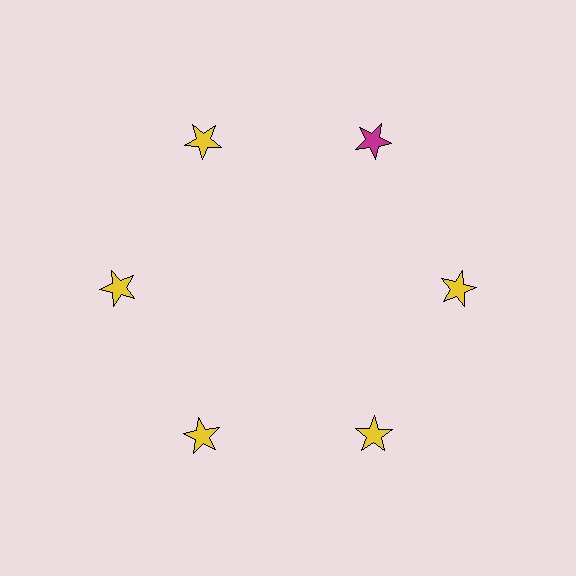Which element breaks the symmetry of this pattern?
The magenta star at roughly the 1 o'clock position breaks the symmetry. All other shapes are yellow stars.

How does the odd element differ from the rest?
It has a different color: magenta instead of yellow.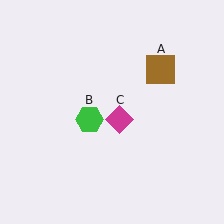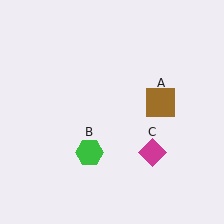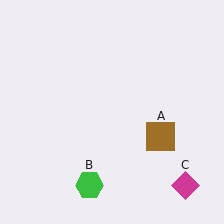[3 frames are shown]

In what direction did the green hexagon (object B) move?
The green hexagon (object B) moved down.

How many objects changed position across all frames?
3 objects changed position: brown square (object A), green hexagon (object B), magenta diamond (object C).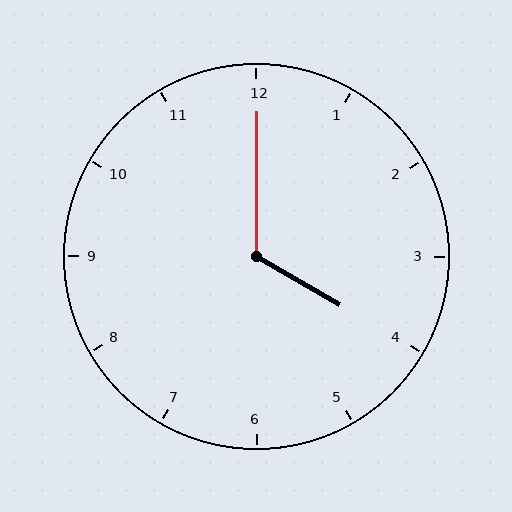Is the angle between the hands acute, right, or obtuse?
It is obtuse.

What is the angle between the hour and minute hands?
Approximately 120 degrees.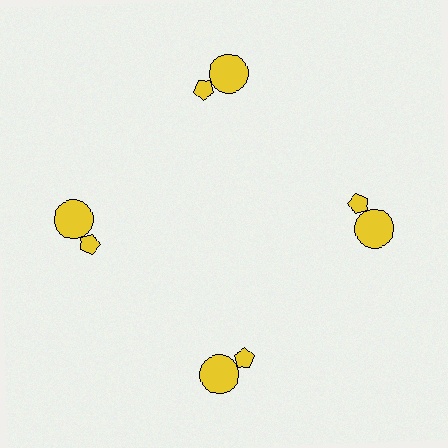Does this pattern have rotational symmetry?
Yes, this pattern has 4-fold rotational symmetry. It looks the same after rotating 90 degrees around the center.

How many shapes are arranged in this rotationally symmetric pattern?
There are 8 shapes, arranged in 4 groups of 2.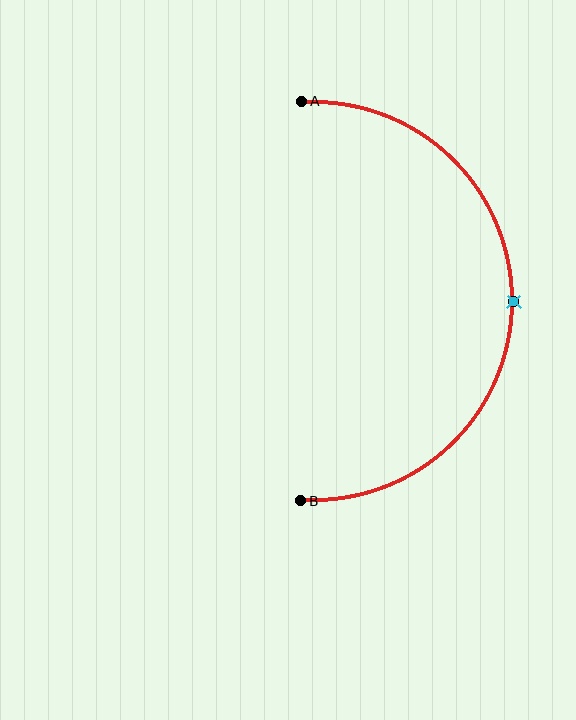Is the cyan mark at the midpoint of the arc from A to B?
Yes. The cyan mark lies on the arc at equal arc-length from both A and B — it is the arc midpoint.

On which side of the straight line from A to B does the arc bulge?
The arc bulges to the right of the straight line connecting A and B.